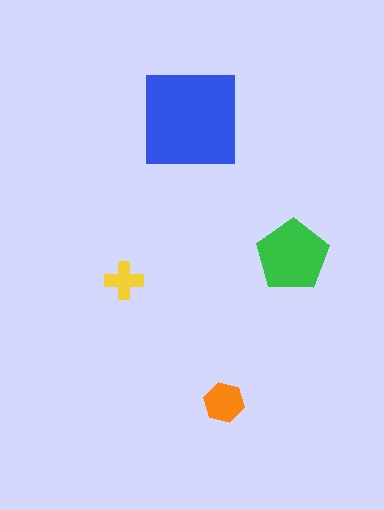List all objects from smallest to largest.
The yellow cross, the orange hexagon, the green pentagon, the blue square.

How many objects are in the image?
There are 4 objects in the image.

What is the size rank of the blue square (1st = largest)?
1st.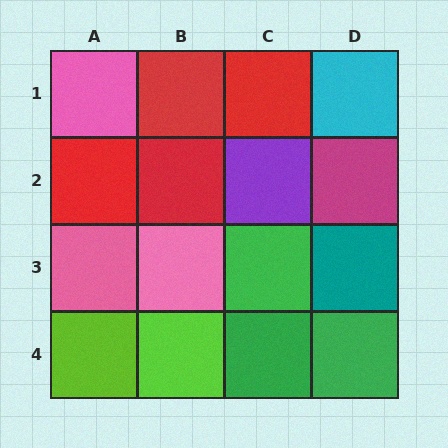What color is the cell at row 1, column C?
Red.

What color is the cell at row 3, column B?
Pink.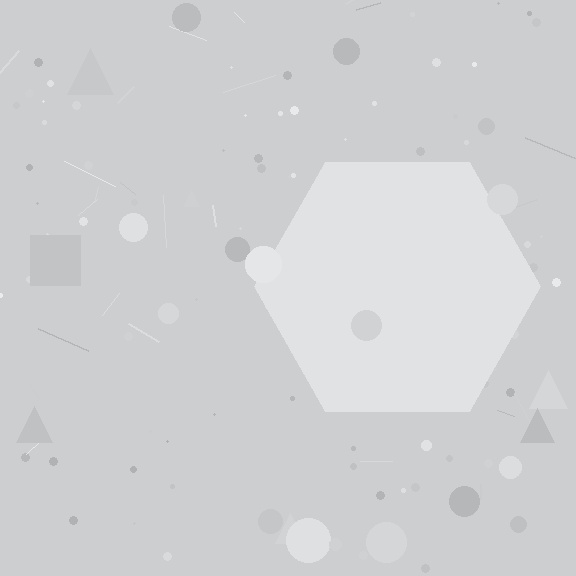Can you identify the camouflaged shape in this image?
The camouflaged shape is a hexagon.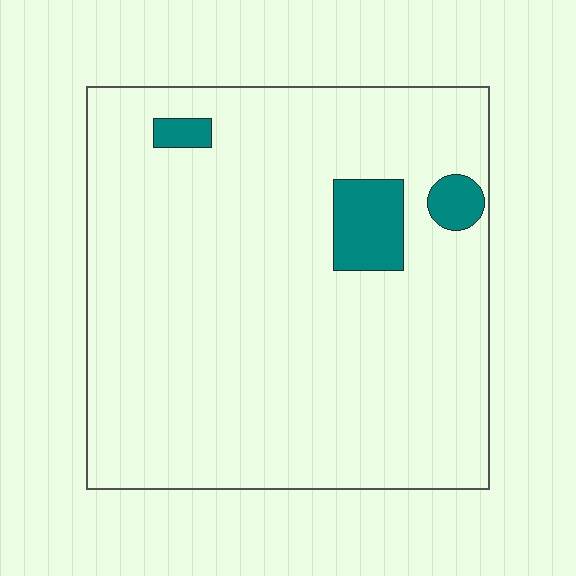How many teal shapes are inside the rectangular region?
3.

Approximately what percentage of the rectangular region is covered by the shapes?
Approximately 5%.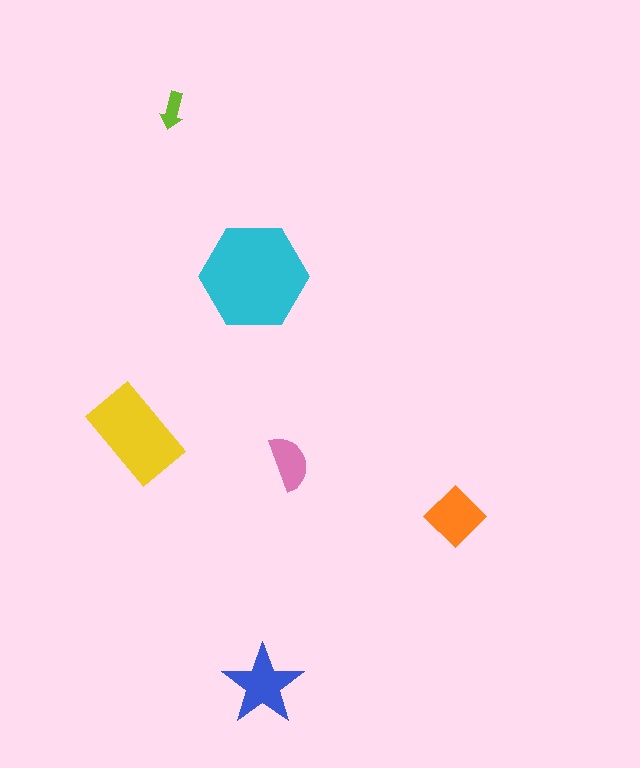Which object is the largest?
The cyan hexagon.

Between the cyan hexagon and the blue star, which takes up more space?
The cyan hexagon.